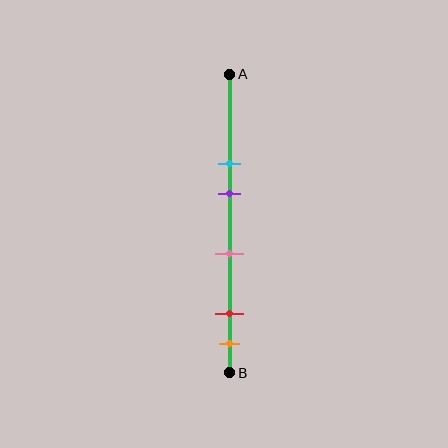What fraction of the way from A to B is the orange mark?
The orange mark is approximately 90% (0.9) of the way from A to B.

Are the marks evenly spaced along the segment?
No, the marks are not evenly spaced.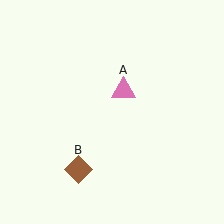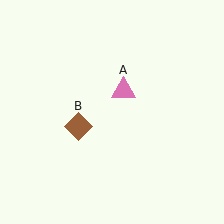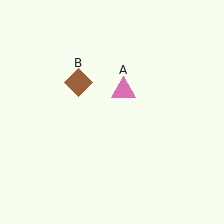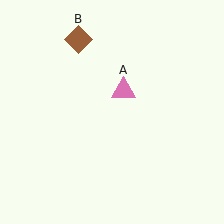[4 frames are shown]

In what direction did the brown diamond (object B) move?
The brown diamond (object B) moved up.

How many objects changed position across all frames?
1 object changed position: brown diamond (object B).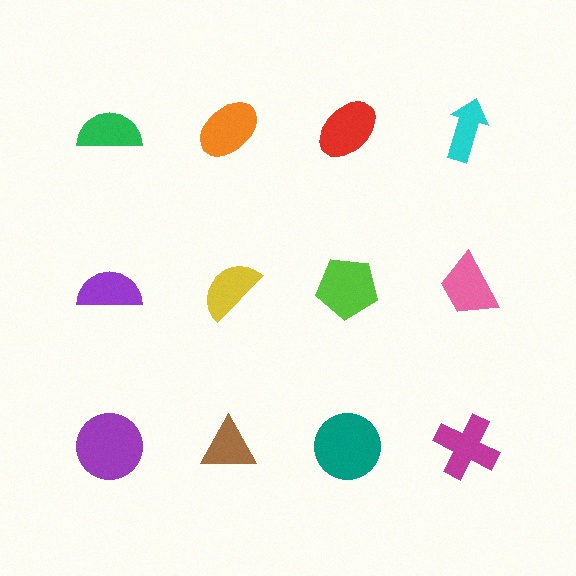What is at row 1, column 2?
An orange ellipse.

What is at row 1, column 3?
A red ellipse.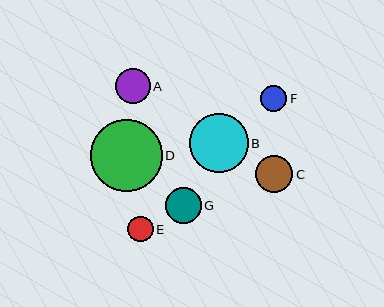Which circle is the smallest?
Circle E is the smallest with a size of approximately 26 pixels.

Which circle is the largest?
Circle D is the largest with a size of approximately 72 pixels.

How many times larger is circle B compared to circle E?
Circle B is approximately 2.3 times the size of circle E.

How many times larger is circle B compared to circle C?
Circle B is approximately 1.6 times the size of circle C.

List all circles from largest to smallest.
From largest to smallest: D, B, C, G, A, F, E.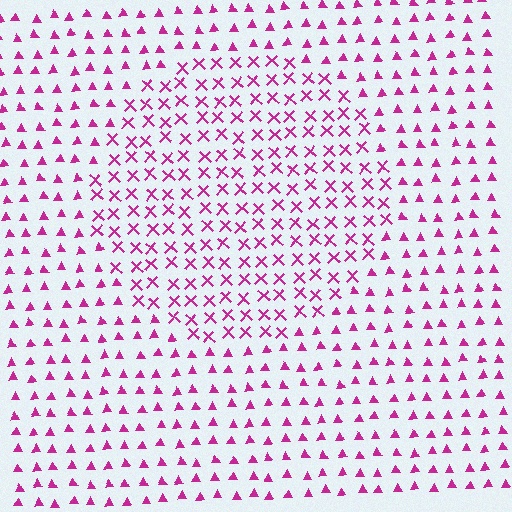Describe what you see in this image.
The image is filled with small magenta elements arranged in a uniform grid. A circle-shaped region contains X marks, while the surrounding area contains triangles. The boundary is defined purely by the change in element shape.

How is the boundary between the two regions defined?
The boundary is defined by a change in element shape: X marks inside vs. triangles outside. All elements share the same color and spacing.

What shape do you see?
I see a circle.